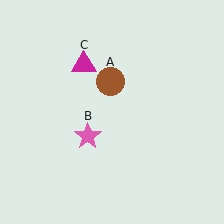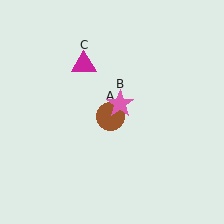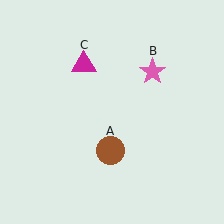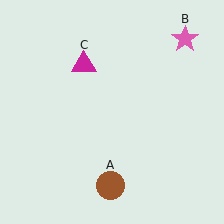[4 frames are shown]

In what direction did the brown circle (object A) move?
The brown circle (object A) moved down.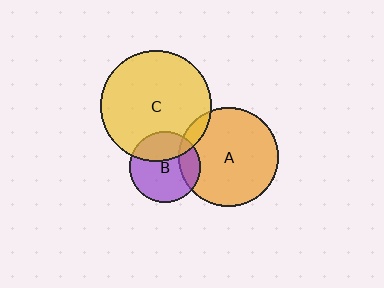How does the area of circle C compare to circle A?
Approximately 1.2 times.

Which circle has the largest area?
Circle C (yellow).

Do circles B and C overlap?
Yes.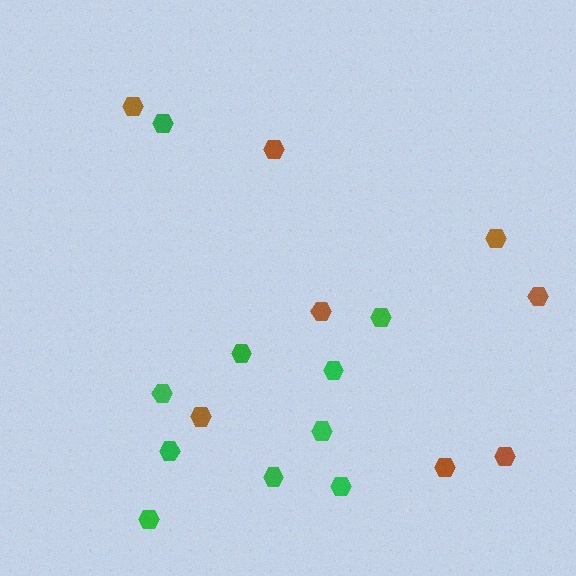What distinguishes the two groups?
There are 2 groups: one group of green hexagons (10) and one group of brown hexagons (8).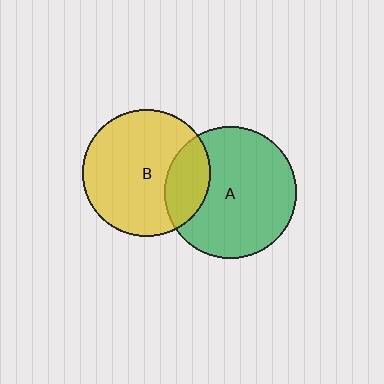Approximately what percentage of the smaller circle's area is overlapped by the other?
Approximately 25%.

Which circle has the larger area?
Circle A (green).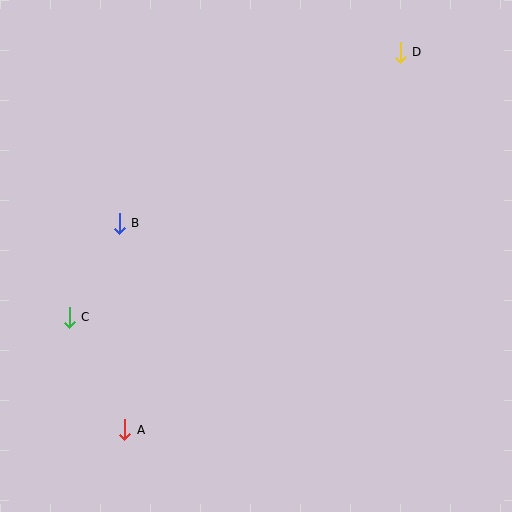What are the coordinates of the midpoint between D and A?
The midpoint between D and A is at (263, 241).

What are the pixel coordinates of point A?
Point A is at (125, 430).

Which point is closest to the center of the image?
Point B at (119, 223) is closest to the center.